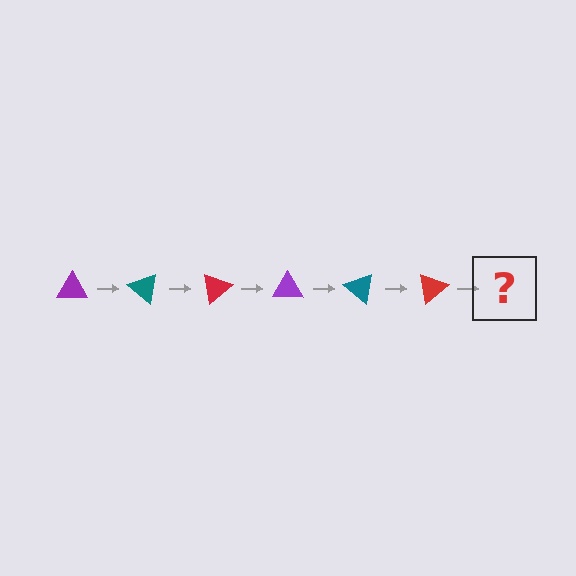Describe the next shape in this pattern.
It should be a purple triangle, rotated 240 degrees from the start.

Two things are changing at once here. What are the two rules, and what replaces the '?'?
The two rules are that it rotates 40 degrees each step and the color cycles through purple, teal, and red. The '?' should be a purple triangle, rotated 240 degrees from the start.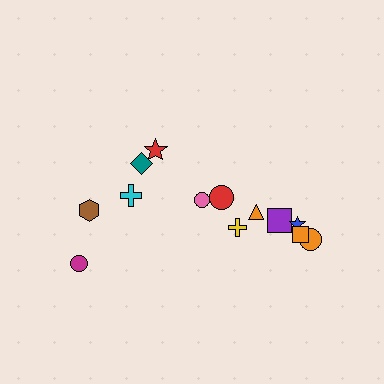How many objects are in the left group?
There are 5 objects.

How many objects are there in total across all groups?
There are 13 objects.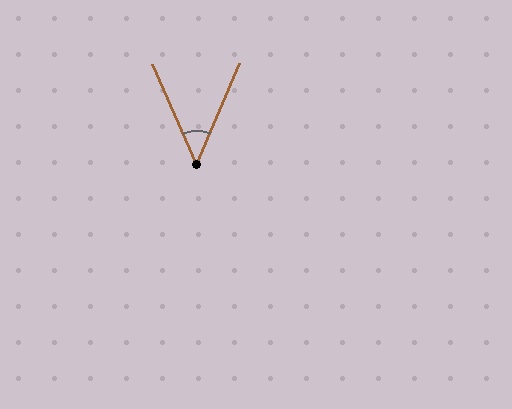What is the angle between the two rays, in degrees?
Approximately 47 degrees.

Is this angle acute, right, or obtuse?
It is acute.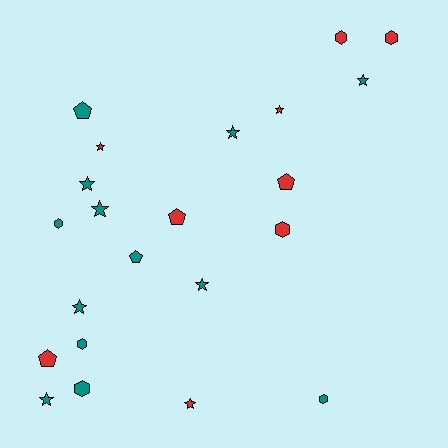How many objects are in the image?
There are 22 objects.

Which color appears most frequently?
Teal, with 13 objects.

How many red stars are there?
There are 3 red stars.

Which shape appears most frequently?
Star, with 10 objects.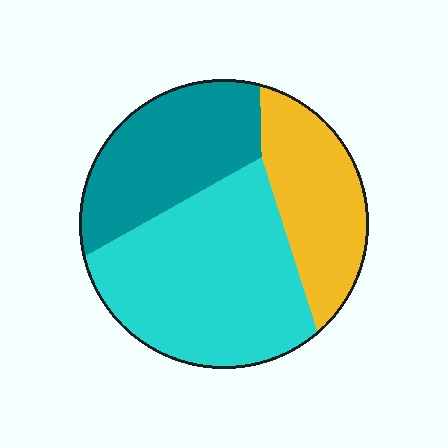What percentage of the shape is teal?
Teal covers about 30% of the shape.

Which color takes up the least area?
Yellow, at roughly 25%.